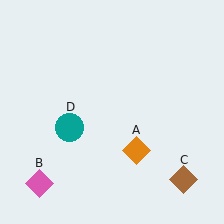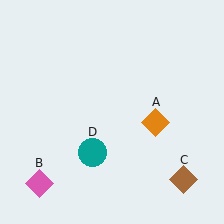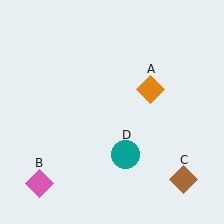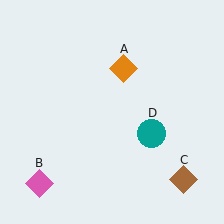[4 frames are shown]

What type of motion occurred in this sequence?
The orange diamond (object A), teal circle (object D) rotated counterclockwise around the center of the scene.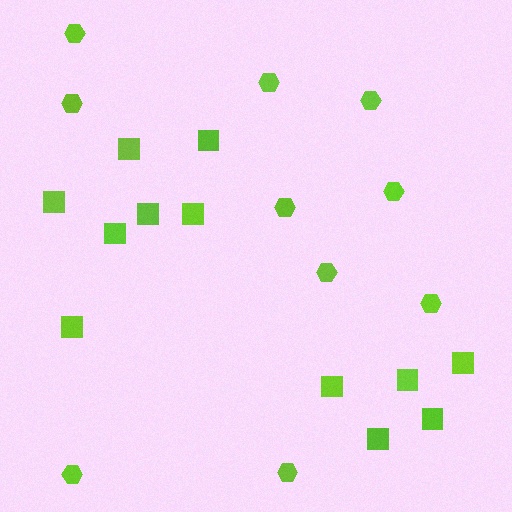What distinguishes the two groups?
There are 2 groups: one group of hexagons (10) and one group of squares (12).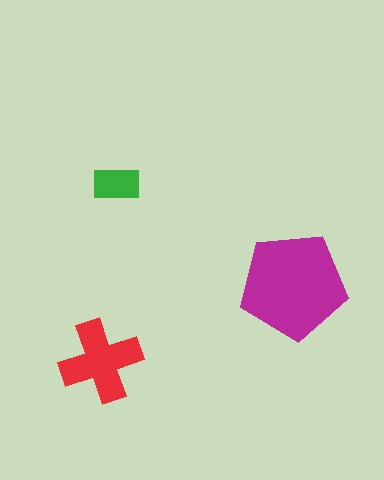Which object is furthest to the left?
The red cross is leftmost.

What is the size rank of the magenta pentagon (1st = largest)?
1st.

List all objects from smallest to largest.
The green rectangle, the red cross, the magenta pentagon.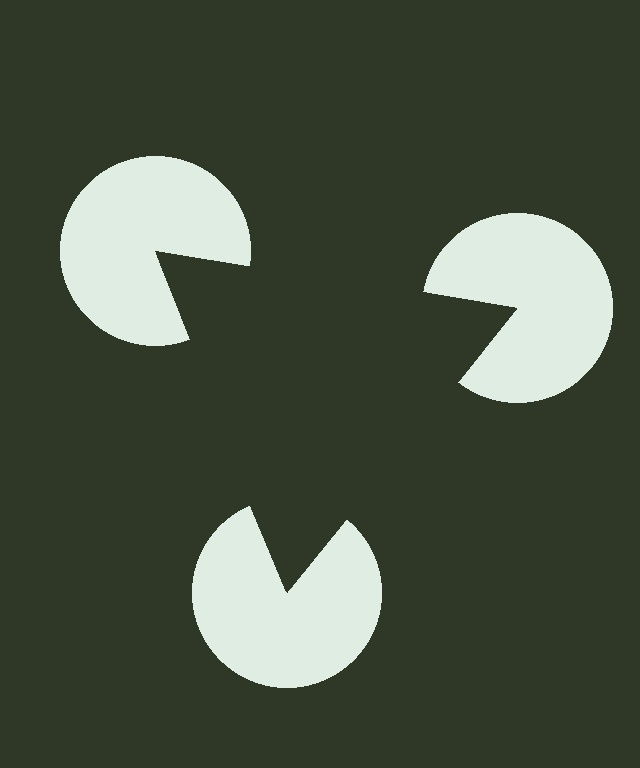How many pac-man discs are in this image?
There are 3 — one at each vertex of the illusory triangle.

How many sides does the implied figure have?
3 sides.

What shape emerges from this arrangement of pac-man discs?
An illusory triangle — its edges are inferred from the aligned wedge cuts in the pac-man discs, not physically drawn.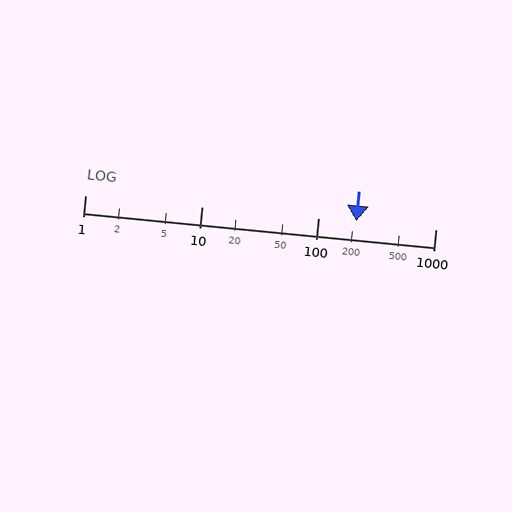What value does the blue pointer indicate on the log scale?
The pointer indicates approximately 210.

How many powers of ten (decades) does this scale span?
The scale spans 3 decades, from 1 to 1000.